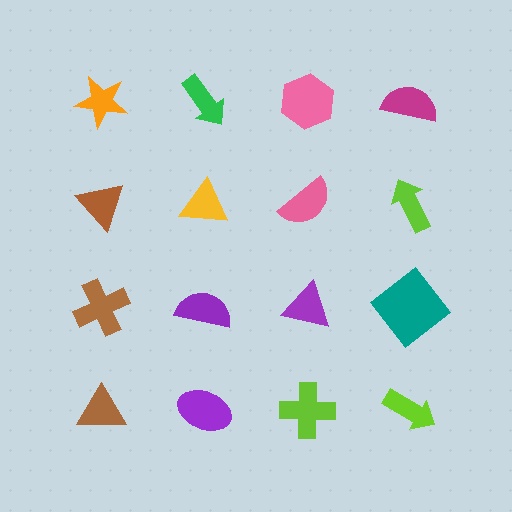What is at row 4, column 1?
A brown triangle.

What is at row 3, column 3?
A purple triangle.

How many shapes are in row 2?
4 shapes.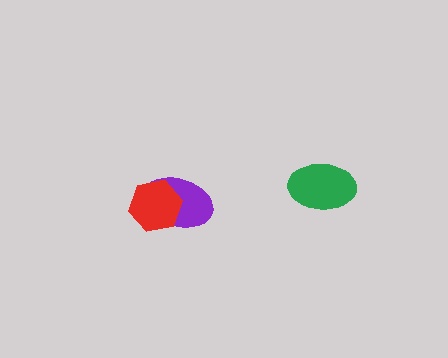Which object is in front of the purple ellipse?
The red hexagon is in front of the purple ellipse.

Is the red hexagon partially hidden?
No, no other shape covers it.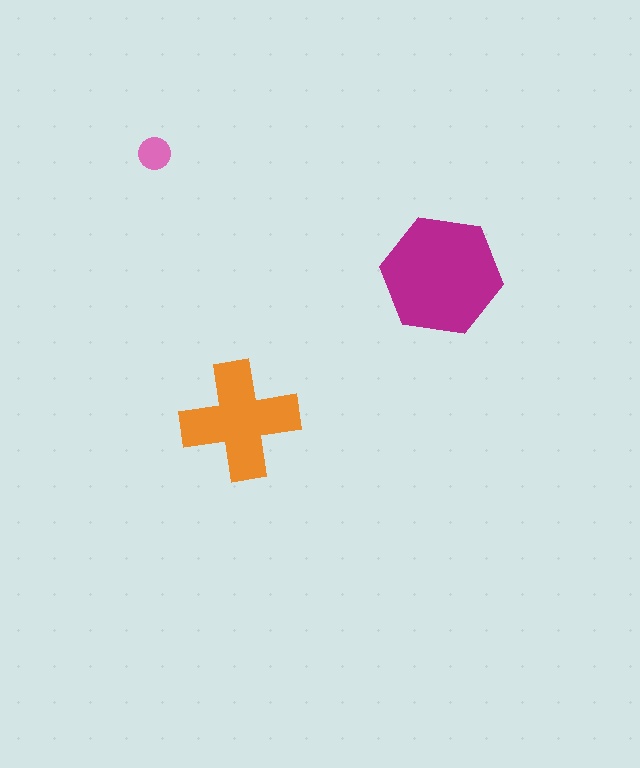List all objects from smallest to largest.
The pink circle, the orange cross, the magenta hexagon.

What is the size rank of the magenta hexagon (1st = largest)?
1st.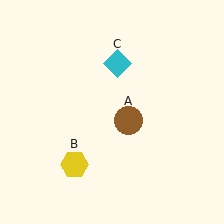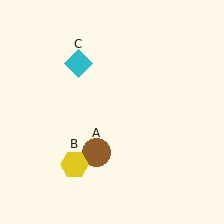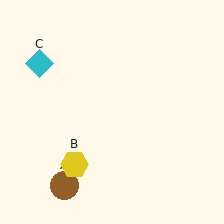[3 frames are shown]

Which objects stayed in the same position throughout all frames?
Yellow hexagon (object B) remained stationary.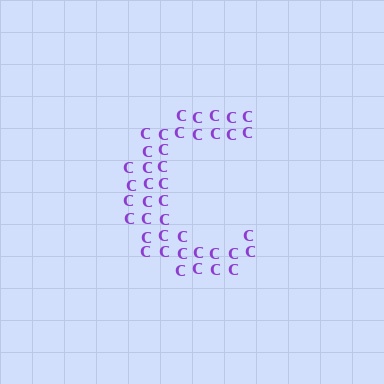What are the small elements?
The small elements are letter C's.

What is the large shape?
The large shape is the letter C.